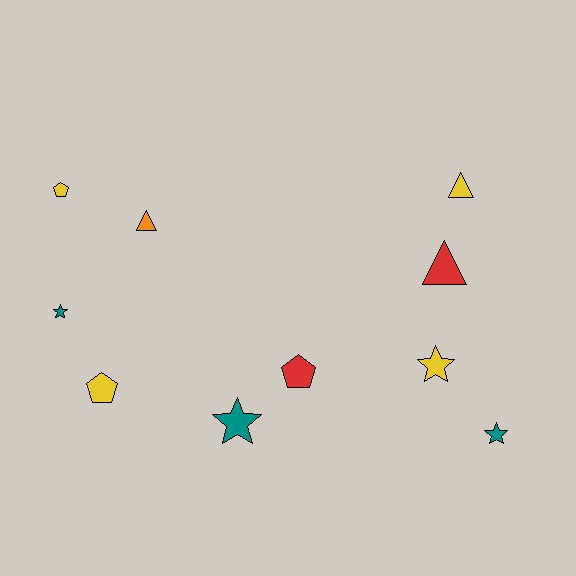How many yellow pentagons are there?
There are 2 yellow pentagons.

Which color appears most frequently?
Yellow, with 4 objects.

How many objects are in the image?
There are 10 objects.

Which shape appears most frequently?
Star, with 4 objects.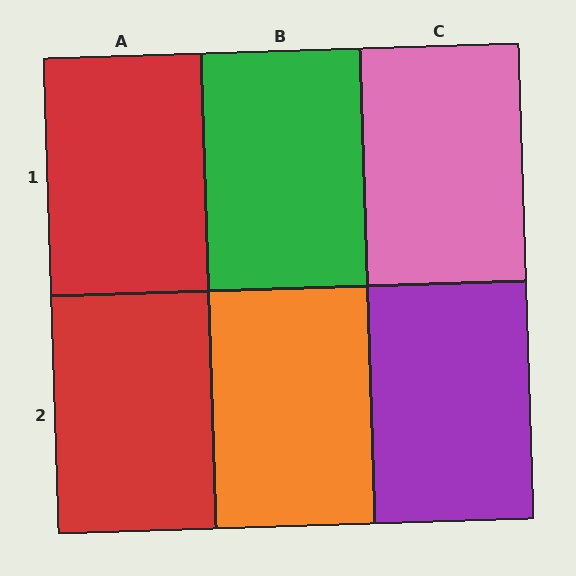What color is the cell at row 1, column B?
Green.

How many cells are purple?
1 cell is purple.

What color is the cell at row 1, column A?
Red.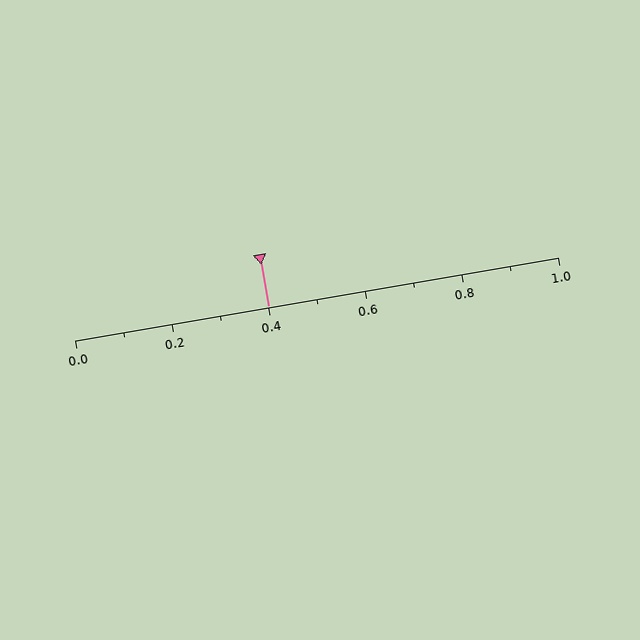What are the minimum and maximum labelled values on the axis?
The axis runs from 0.0 to 1.0.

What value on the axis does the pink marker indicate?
The marker indicates approximately 0.4.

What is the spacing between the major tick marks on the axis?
The major ticks are spaced 0.2 apart.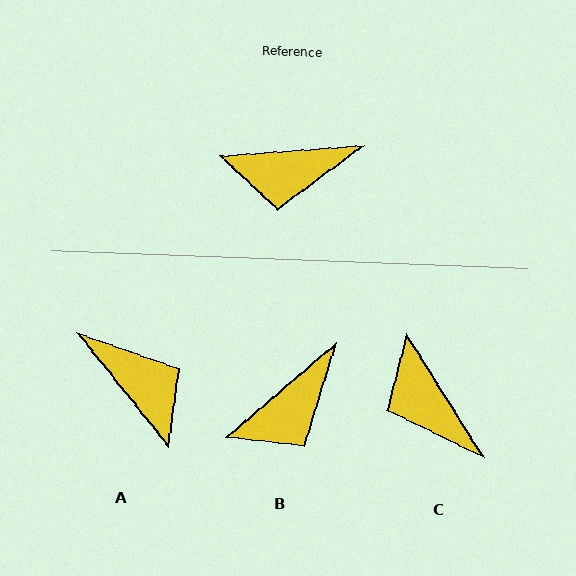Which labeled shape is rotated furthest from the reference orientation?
A, about 124 degrees away.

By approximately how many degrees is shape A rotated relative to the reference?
Approximately 124 degrees counter-clockwise.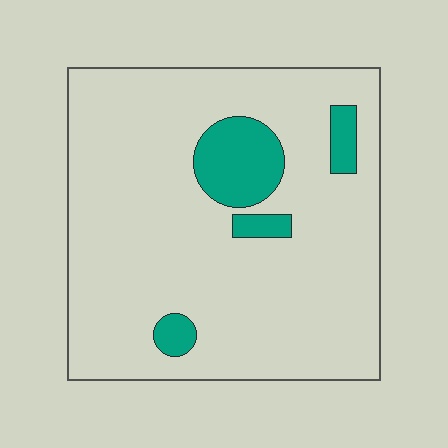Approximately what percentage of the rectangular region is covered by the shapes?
Approximately 10%.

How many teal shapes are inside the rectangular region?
4.